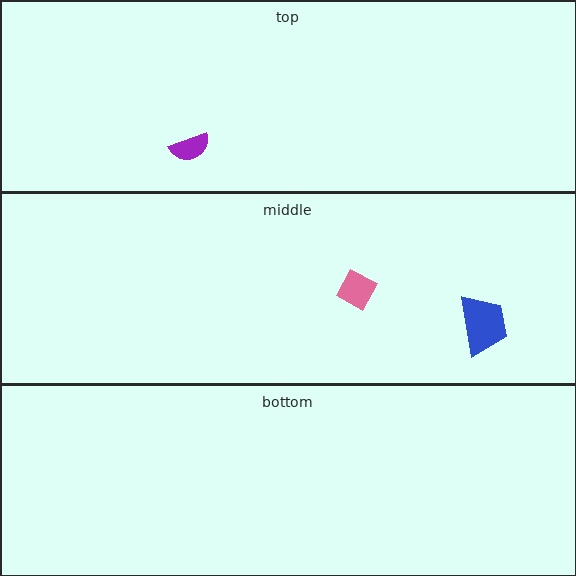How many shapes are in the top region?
1.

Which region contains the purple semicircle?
The top region.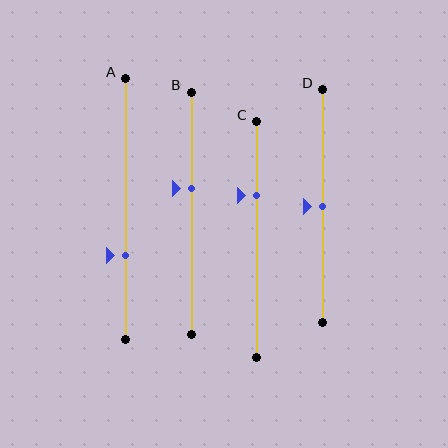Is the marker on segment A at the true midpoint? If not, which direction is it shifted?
No, the marker on segment A is shifted downward by about 18% of the segment length.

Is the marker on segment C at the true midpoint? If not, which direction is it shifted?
No, the marker on segment C is shifted upward by about 19% of the segment length.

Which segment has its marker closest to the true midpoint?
Segment D has its marker closest to the true midpoint.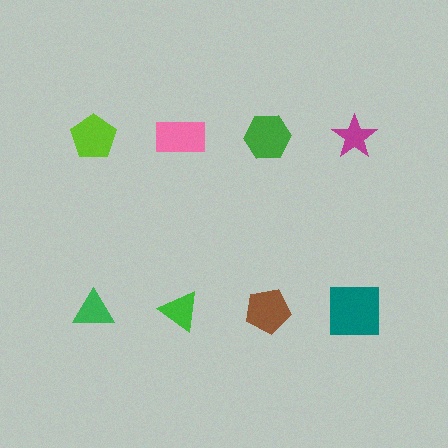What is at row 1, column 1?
A lime pentagon.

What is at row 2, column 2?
A green triangle.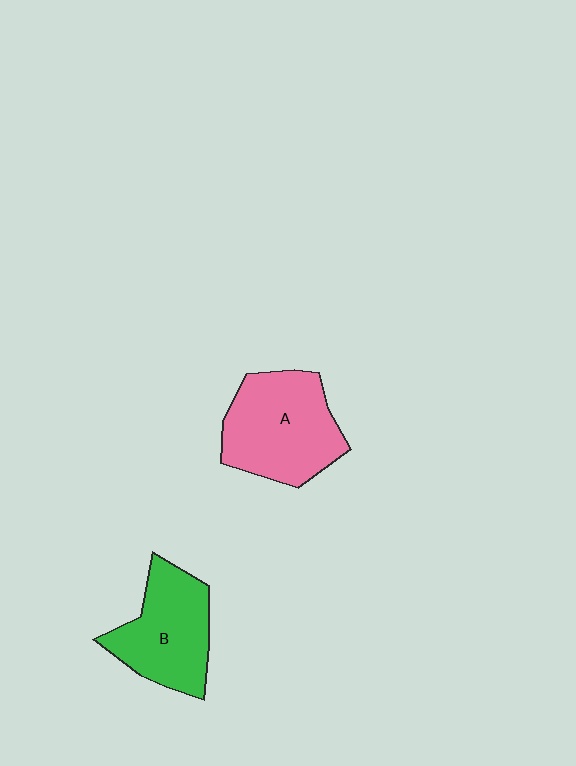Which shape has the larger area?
Shape A (pink).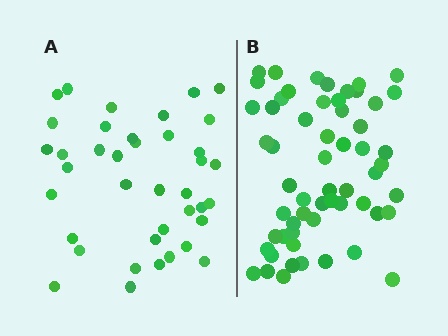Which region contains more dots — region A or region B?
Region B (the right region) has more dots.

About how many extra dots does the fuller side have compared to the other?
Region B has approximately 20 more dots than region A.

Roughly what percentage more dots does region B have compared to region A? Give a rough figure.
About 50% more.